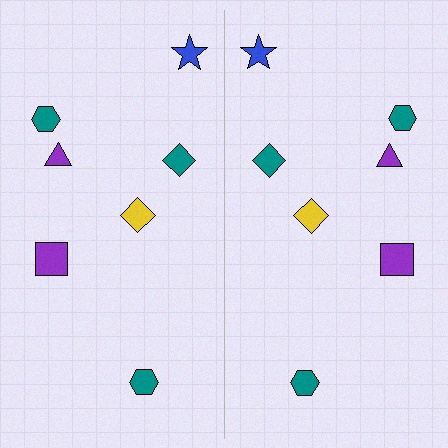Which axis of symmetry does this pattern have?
The pattern has a vertical axis of symmetry running through the center of the image.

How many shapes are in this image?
There are 14 shapes in this image.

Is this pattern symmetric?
Yes, this pattern has bilateral (reflection) symmetry.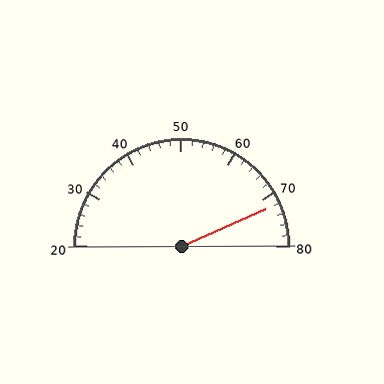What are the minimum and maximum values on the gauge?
The gauge ranges from 20 to 80.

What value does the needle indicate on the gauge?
The needle indicates approximately 72.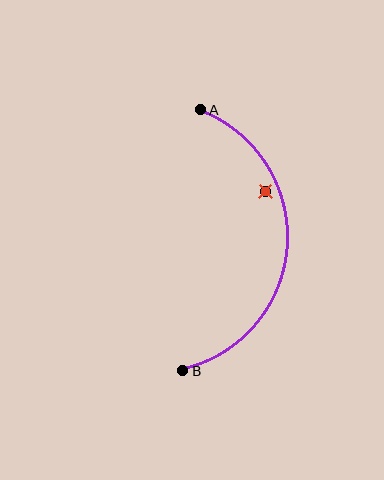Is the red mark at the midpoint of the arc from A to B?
No — the red mark does not lie on the arc at all. It sits slightly inside the curve.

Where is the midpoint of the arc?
The arc midpoint is the point on the curve farthest from the straight line joining A and B. It sits to the right of that line.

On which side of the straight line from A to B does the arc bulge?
The arc bulges to the right of the straight line connecting A and B.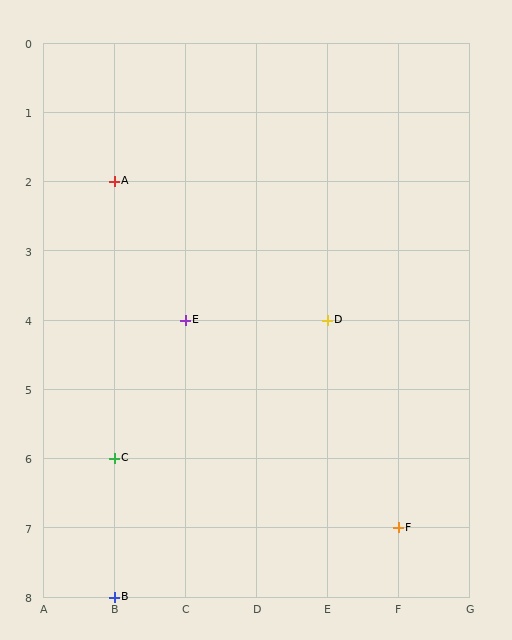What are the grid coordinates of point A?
Point A is at grid coordinates (B, 2).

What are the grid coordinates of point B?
Point B is at grid coordinates (B, 8).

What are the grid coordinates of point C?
Point C is at grid coordinates (B, 6).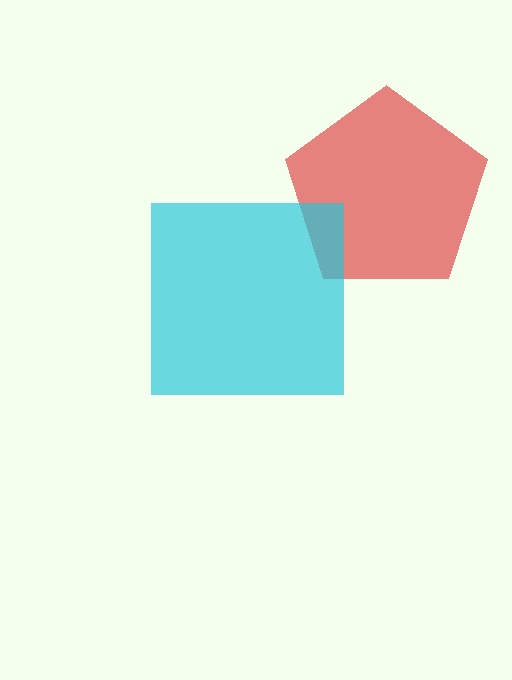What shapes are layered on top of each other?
The layered shapes are: a red pentagon, a cyan square.